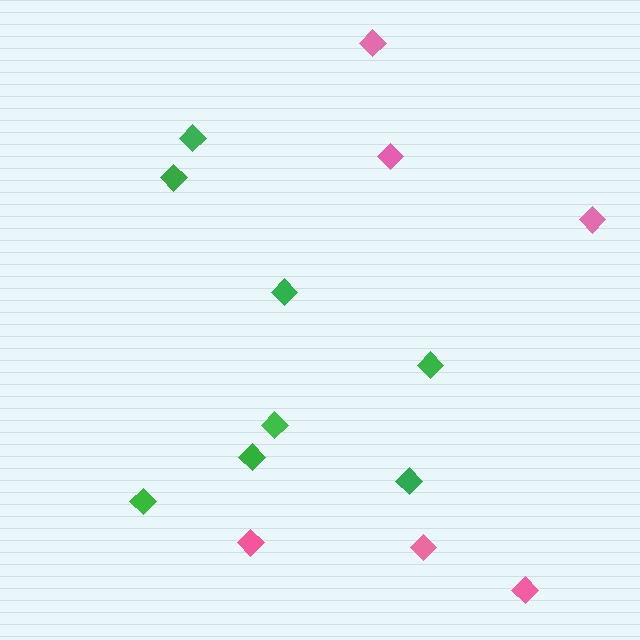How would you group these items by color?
There are 2 groups: one group of green diamonds (8) and one group of pink diamonds (6).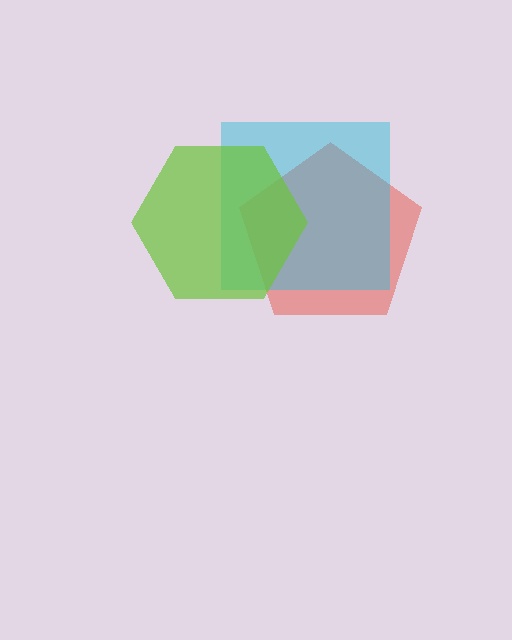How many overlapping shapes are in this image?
There are 3 overlapping shapes in the image.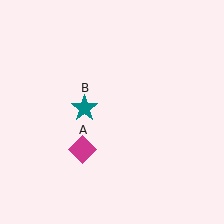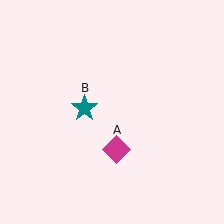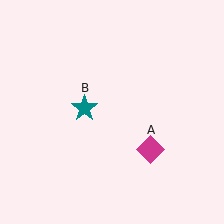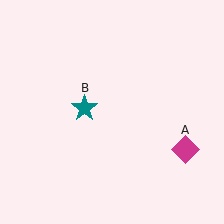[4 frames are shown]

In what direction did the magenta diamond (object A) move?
The magenta diamond (object A) moved right.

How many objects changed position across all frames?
1 object changed position: magenta diamond (object A).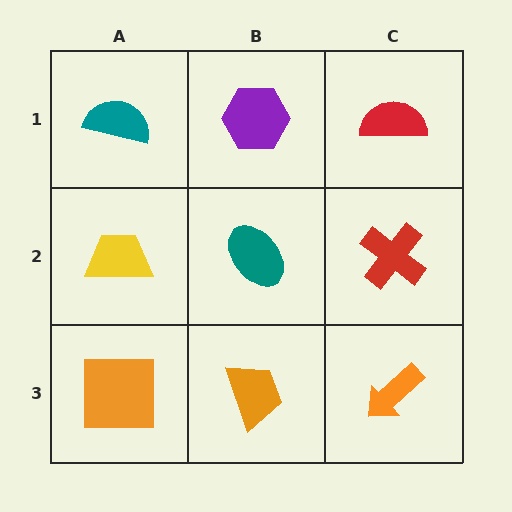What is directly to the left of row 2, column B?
A yellow trapezoid.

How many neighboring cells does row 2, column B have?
4.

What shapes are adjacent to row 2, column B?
A purple hexagon (row 1, column B), an orange trapezoid (row 3, column B), a yellow trapezoid (row 2, column A), a red cross (row 2, column C).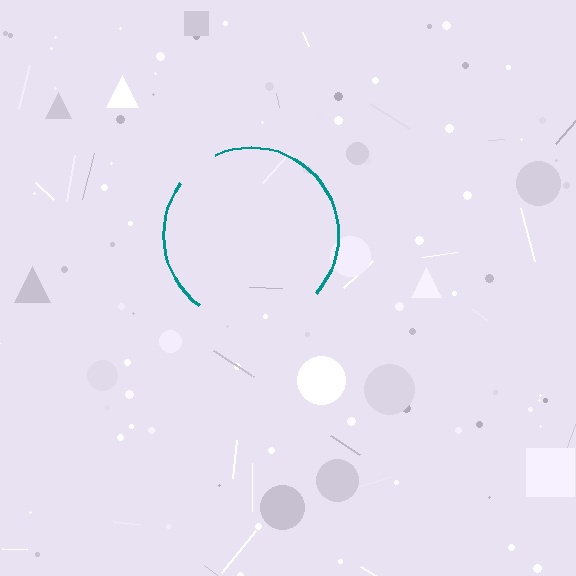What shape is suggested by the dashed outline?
The dashed outline suggests a circle.